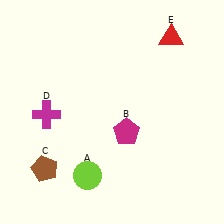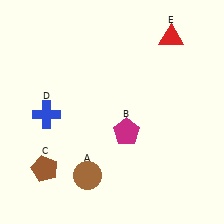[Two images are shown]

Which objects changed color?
A changed from lime to brown. D changed from magenta to blue.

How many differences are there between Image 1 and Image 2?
There are 2 differences between the two images.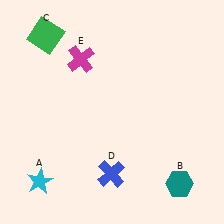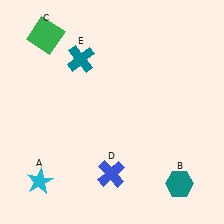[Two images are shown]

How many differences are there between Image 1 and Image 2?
There is 1 difference between the two images.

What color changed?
The cross (E) changed from magenta in Image 1 to teal in Image 2.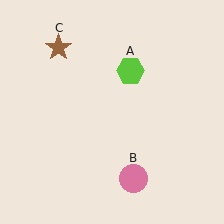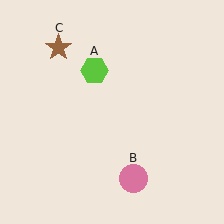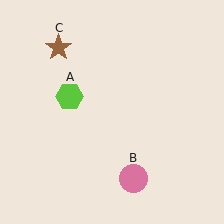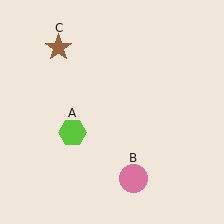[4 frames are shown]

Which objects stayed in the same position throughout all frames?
Pink circle (object B) and brown star (object C) remained stationary.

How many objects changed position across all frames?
1 object changed position: lime hexagon (object A).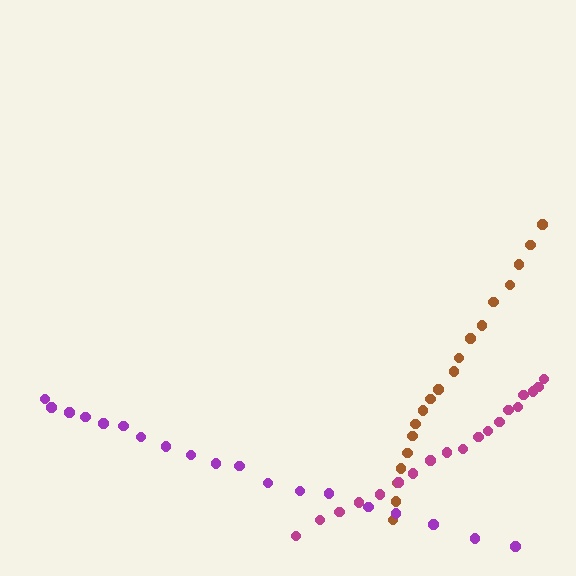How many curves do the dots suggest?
There are 3 distinct paths.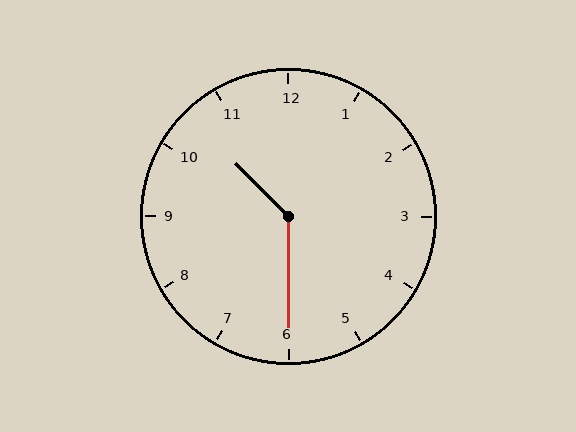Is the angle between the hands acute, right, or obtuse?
It is obtuse.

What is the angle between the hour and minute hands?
Approximately 135 degrees.